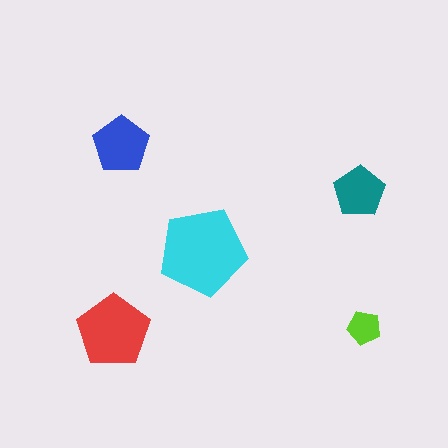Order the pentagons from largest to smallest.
the cyan one, the red one, the blue one, the teal one, the lime one.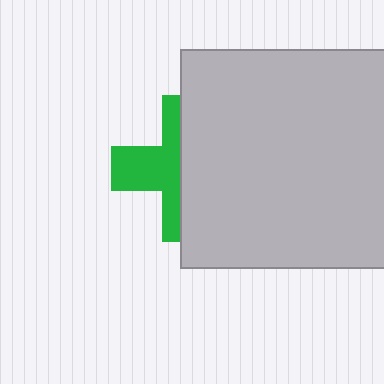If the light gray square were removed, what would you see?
You would see the complete green cross.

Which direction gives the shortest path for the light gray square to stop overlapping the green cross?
Moving right gives the shortest separation.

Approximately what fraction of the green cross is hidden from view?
Roughly 56% of the green cross is hidden behind the light gray square.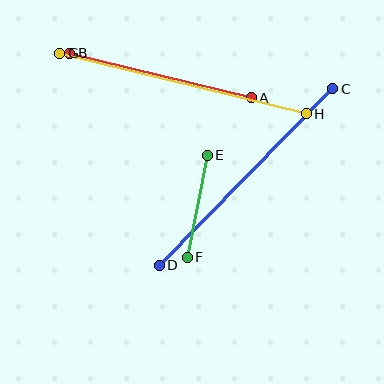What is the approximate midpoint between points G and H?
The midpoint is at approximately (183, 84) pixels.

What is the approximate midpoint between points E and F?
The midpoint is at approximately (197, 206) pixels.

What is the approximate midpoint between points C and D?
The midpoint is at approximately (246, 177) pixels.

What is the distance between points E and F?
The distance is approximately 104 pixels.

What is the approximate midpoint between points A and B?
The midpoint is at approximately (160, 76) pixels.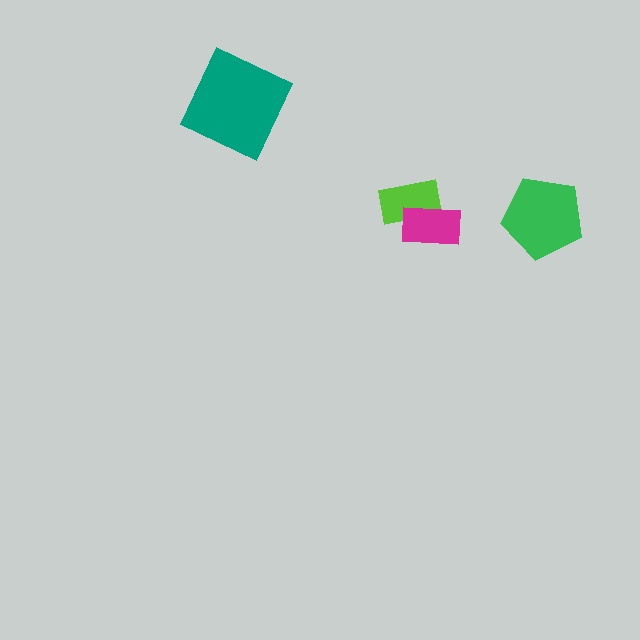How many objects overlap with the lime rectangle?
1 object overlaps with the lime rectangle.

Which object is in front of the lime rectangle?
The magenta rectangle is in front of the lime rectangle.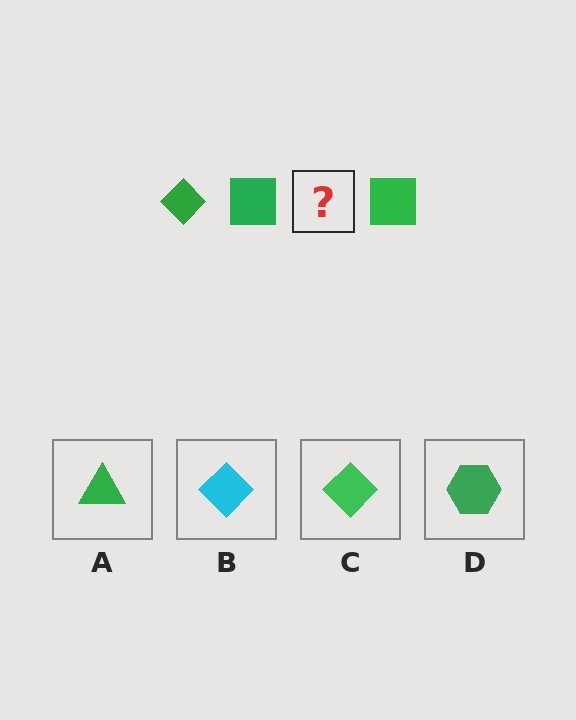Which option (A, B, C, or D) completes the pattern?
C.